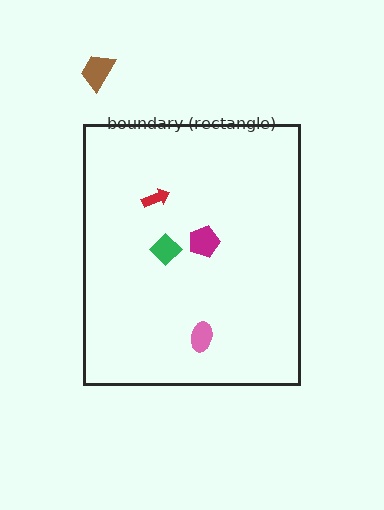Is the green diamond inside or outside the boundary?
Inside.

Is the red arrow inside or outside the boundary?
Inside.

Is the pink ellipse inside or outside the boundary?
Inside.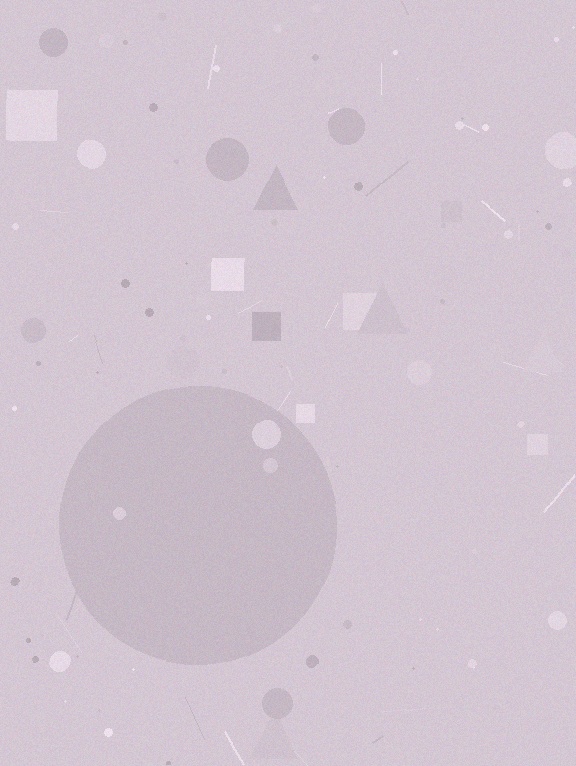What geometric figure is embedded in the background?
A circle is embedded in the background.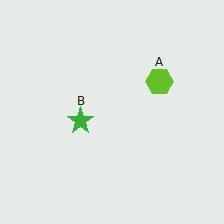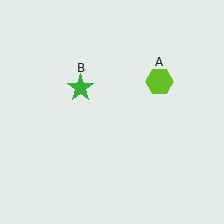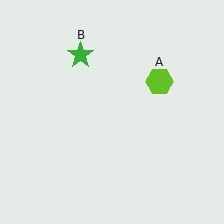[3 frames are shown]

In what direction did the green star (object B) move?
The green star (object B) moved up.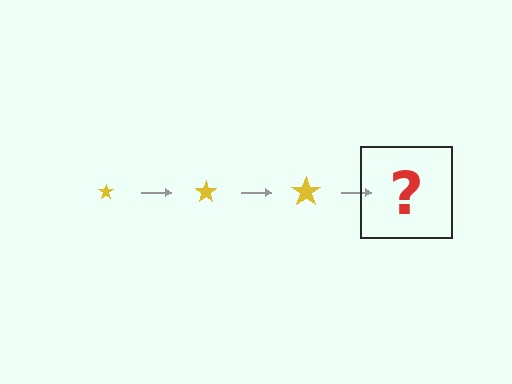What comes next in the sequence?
The next element should be a yellow star, larger than the previous one.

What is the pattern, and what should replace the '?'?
The pattern is that the star gets progressively larger each step. The '?' should be a yellow star, larger than the previous one.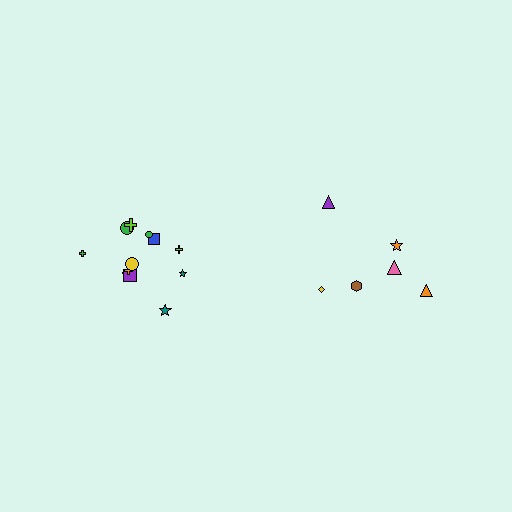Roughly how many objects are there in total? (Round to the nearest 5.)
Roughly 20 objects in total.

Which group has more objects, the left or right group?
The left group.